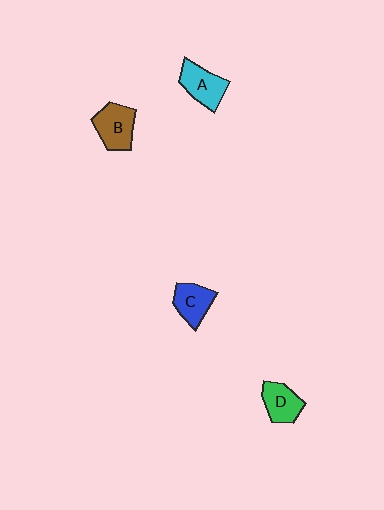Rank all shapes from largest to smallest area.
From largest to smallest: B (brown), A (cyan), D (green), C (blue).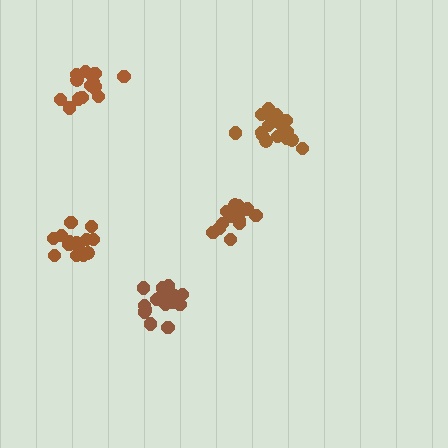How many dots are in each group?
Group 1: 15 dots, Group 2: 18 dots, Group 3: 19 dots, Group 4: 17 dots, Group 5: 15 dots (84 total).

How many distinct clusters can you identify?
There are 5 distinct clusters.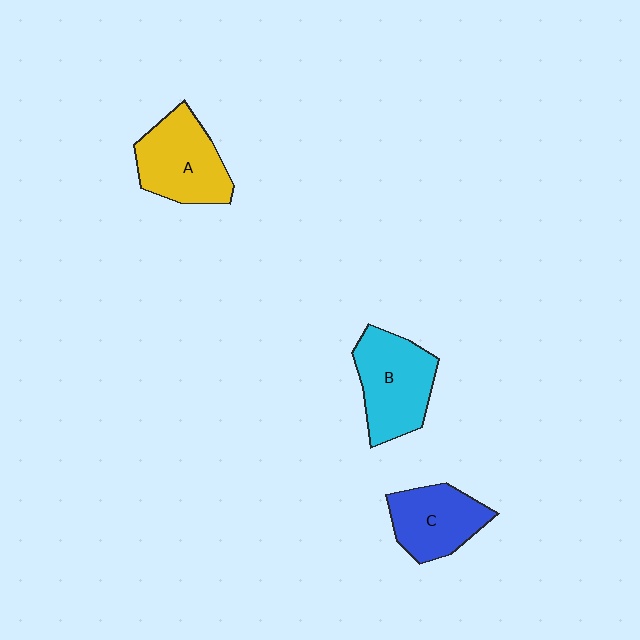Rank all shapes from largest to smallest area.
From largest to smallest: B (cyan), A (yellow), C (blue).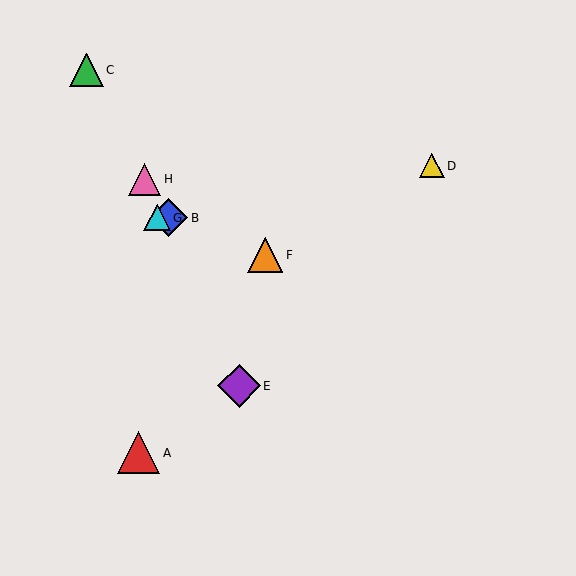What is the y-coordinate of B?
Object B is at y≈218.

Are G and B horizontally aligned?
Yes, both are at y≈218.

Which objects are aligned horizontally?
Objects B, G are aligned horizontally.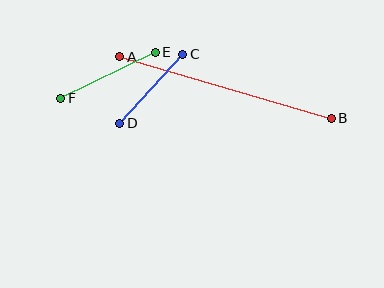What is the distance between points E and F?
The distance is approximately 105 pixels.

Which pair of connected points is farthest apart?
Points A and B are farthest apart.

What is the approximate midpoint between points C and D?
The midpoint is at approximately (151, 89) pixels.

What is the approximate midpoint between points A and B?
The midpoint is at approximately (225, 87) pixels.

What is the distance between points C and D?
The distance is approximately 93 pixels.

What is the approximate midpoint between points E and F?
The midpoint is at approximately (108, 75) pixels.